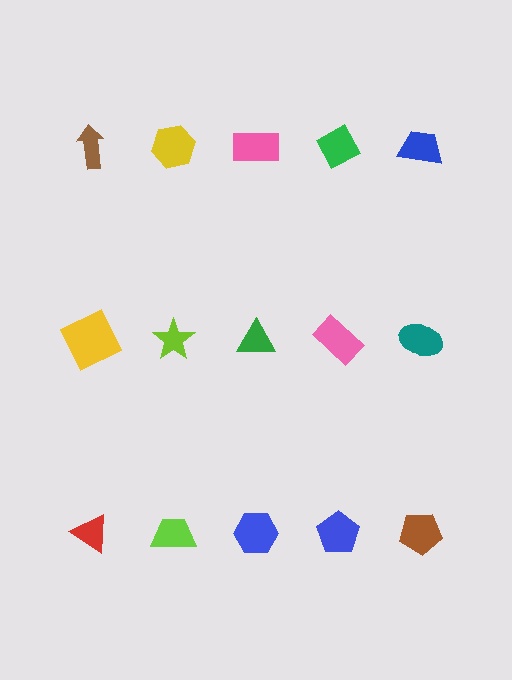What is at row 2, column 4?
A pink rectangle.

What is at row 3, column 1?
A red triangle.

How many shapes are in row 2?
5 shapes.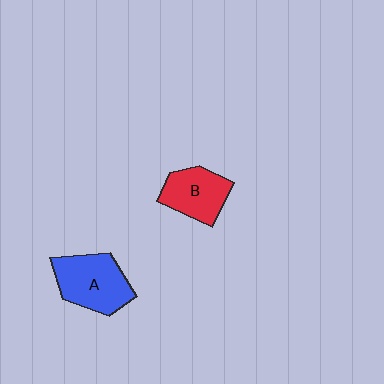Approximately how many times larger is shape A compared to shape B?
Approximately 1.3 times.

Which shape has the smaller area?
Shape B (red).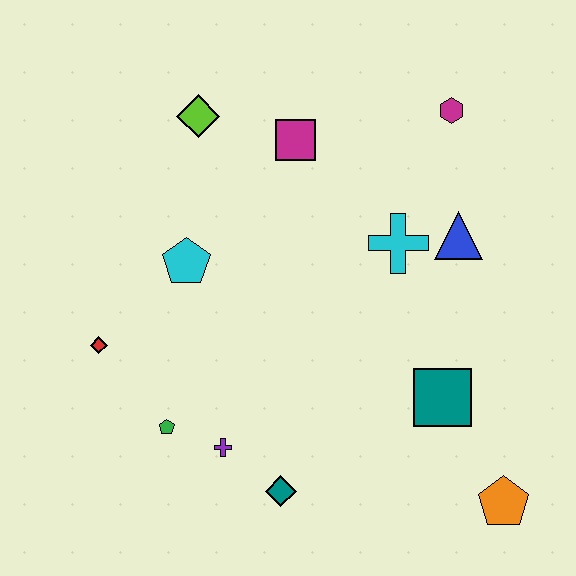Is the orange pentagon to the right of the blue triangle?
Yes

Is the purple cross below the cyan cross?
Yes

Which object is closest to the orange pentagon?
The teal square is closest to the orange pentagon.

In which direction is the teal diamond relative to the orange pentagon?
The teal diamond is to the left of the orange pentagon.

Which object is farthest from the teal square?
The lime diamond is farthest from the teal square.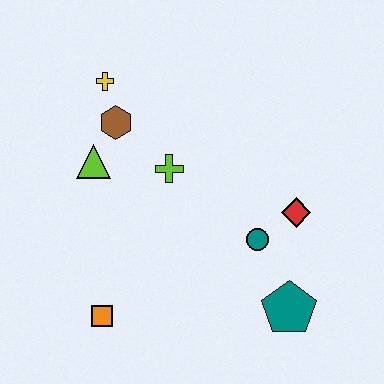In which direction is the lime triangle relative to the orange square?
The lime triangle is above the orange square.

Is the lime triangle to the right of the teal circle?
No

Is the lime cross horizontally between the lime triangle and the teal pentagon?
Yes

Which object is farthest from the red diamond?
The yellow cross is farthest from the red diamond.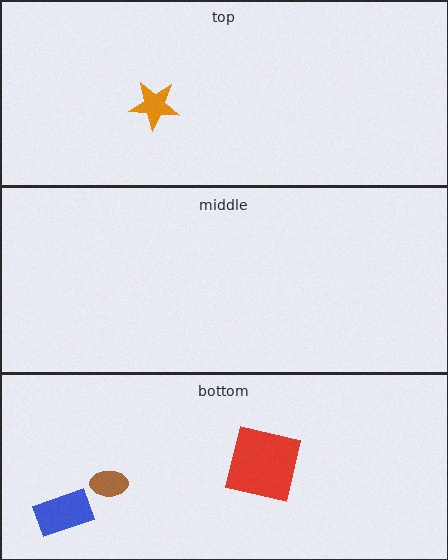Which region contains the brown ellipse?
The bottom region.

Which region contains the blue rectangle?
The bottom region.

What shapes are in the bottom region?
The blue rectangle, the red square, the brown ellipse.